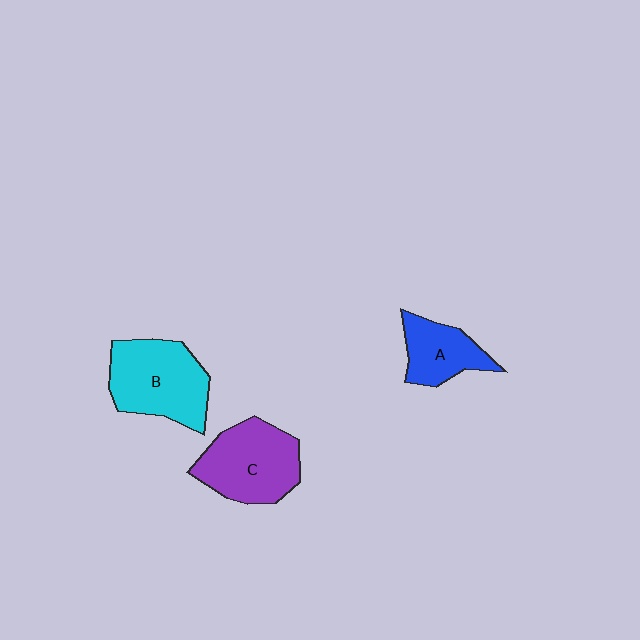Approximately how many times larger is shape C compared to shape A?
Approximately 1.5 times.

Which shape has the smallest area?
Shape A (blue).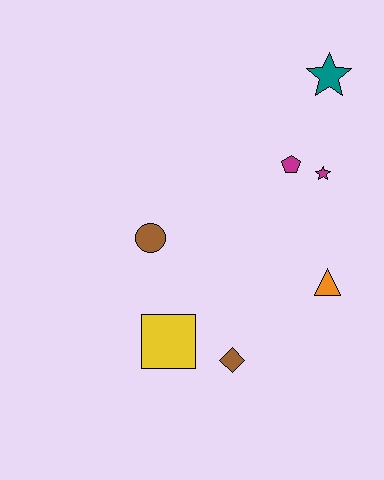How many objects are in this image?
There are 7 objects.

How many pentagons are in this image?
There is 1 pentagon.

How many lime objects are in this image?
There are no lime objects.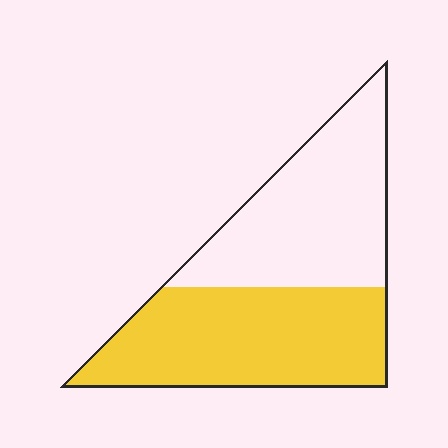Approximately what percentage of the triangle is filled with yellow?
Approximately 50%.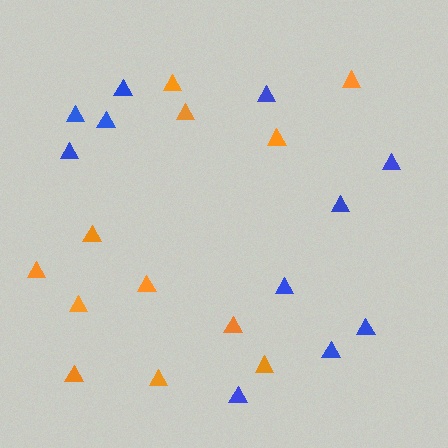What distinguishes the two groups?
There are 2 groups: one group of orange triangles (12) and one group of blue triangles (11).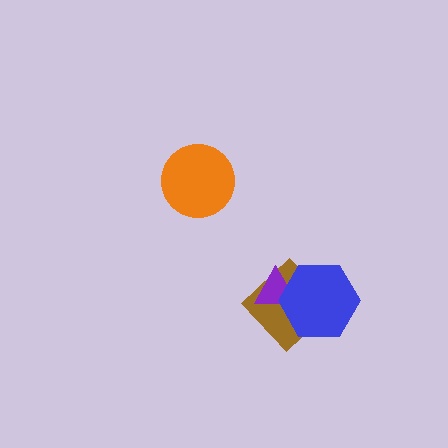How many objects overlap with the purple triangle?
2 objects overlap with the purple triangle.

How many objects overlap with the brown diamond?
2 objects overlap with the brown diamond.